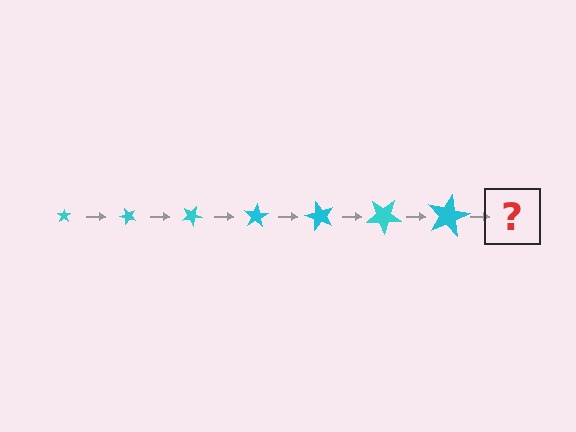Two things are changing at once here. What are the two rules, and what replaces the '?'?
The two rules are that the star grows larger each step and it rotates 50 degrees each step. The '?' should be a star, larger than the previous one and rotated 350 degrees from the start.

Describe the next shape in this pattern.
It should be a star, larger than the previous one and rotated 350 degrees from the start.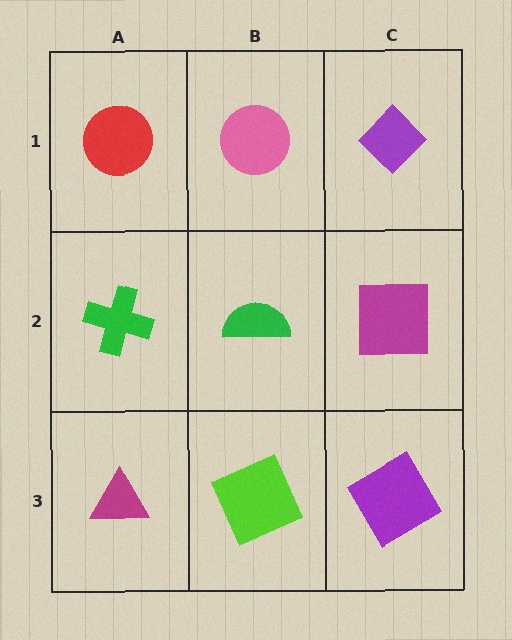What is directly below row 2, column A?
A magenta triangle.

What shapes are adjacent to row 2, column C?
A purple diamond (row 1, column C), a purple diamond (row 3, column C), a green semicircle (row 2, column B).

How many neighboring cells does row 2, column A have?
3.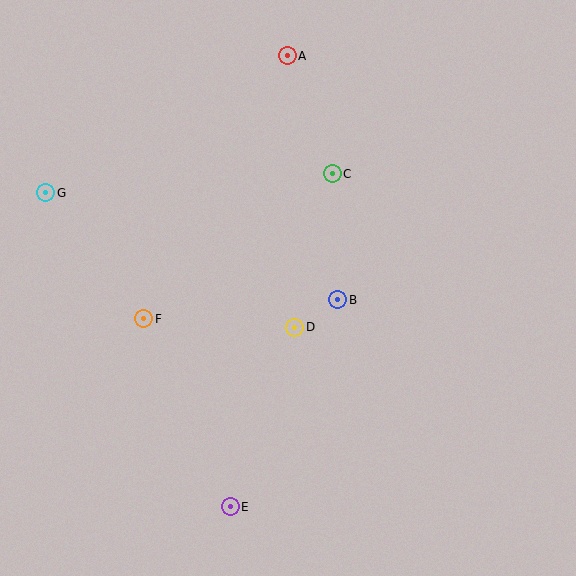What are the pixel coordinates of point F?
Point F is at (144, 319).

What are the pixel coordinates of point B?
Point B is at (338, 300).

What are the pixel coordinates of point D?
Point D is at (295, 327).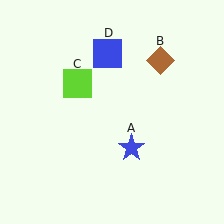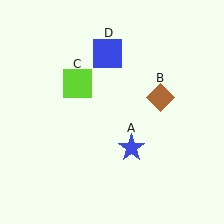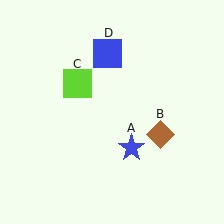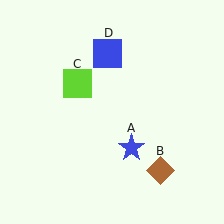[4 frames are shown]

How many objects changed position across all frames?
1 object changed position: brown diamond (object B).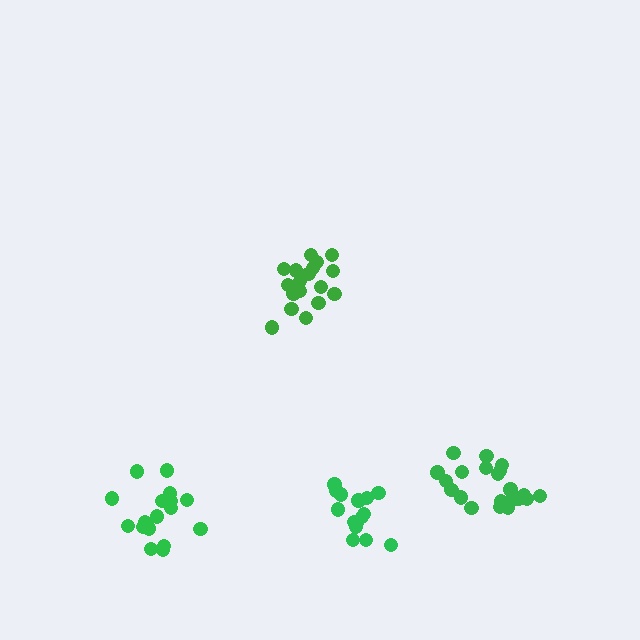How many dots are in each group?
Group 1: 18 dots, Group 2: 21 dots, Group 3: 15 dots, Group 4: 17 dots (71 total).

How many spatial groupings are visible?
There are 4 spatial groupings.